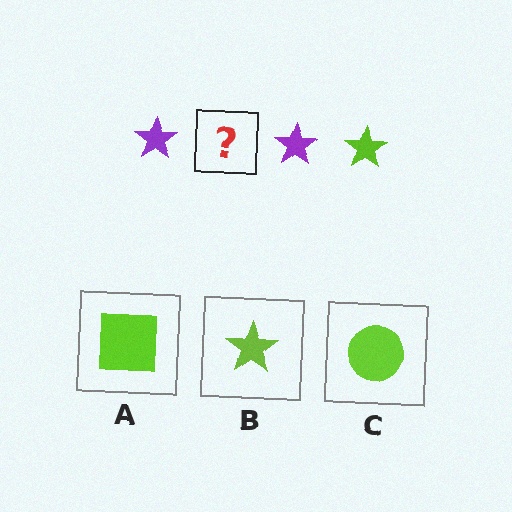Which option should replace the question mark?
Option B.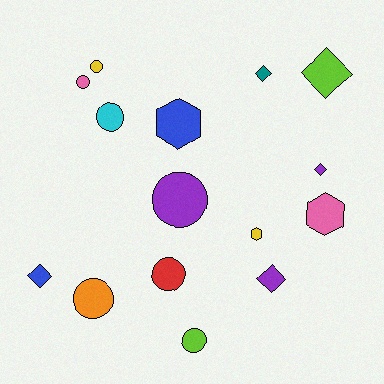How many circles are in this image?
There are 7 circles.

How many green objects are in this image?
There are no green objects.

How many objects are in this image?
There are 15 objects.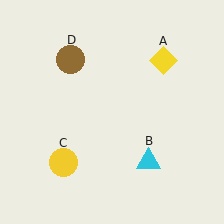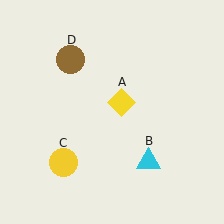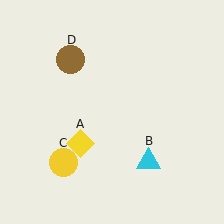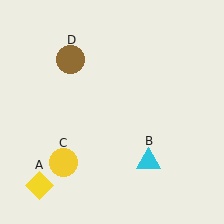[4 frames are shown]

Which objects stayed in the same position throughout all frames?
Cyan triangle (object B) and yellow circle (object C) and brown circle (object D) remained stationary.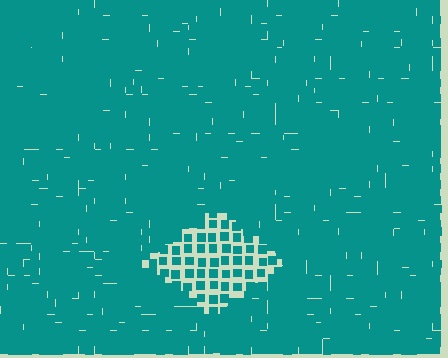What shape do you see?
I see a diamond.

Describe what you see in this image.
The image contains small teal elements arranged at two different densities. A diamond-shaped region is visible where the elements are less densely packed than the surrounding area.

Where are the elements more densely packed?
The elements are more densely packed outside the diamond boundary.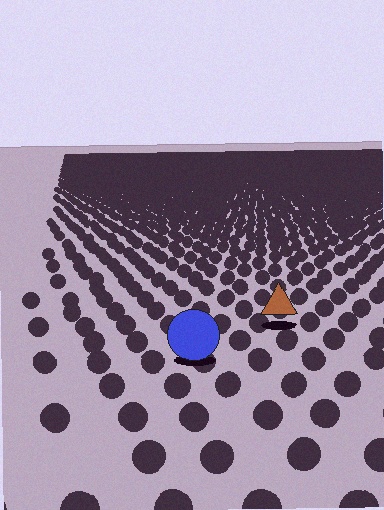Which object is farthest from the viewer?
The brown triangle is farthest from the viewer. It appears smaller and the ground texture around it is denser.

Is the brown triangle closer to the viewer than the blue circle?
No. The blue circle is closer — you can tell from the texture gradient: the ground texture is coarser near it.